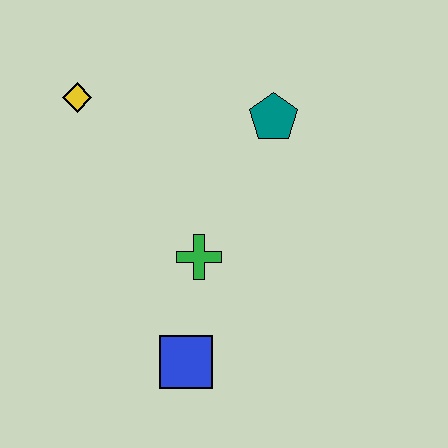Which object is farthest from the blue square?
The yellow diamond is farthest from the blue square.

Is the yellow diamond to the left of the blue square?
Yes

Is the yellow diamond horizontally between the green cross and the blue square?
No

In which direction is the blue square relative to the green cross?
The blue square is below the green cross.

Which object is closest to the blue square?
The green cross is closest to the blue square.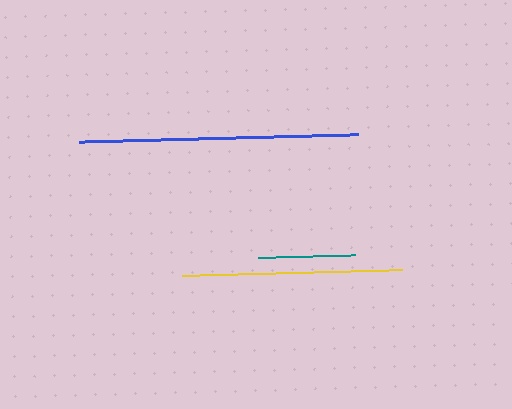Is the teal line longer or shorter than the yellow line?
The yellow line is longer than the teal line.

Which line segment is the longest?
The blue line is the longest at approximately 279 pixels.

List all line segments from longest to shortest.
From longest to shortest: blue, yellow, teal.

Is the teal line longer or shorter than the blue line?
The blue line is longer than the teal line.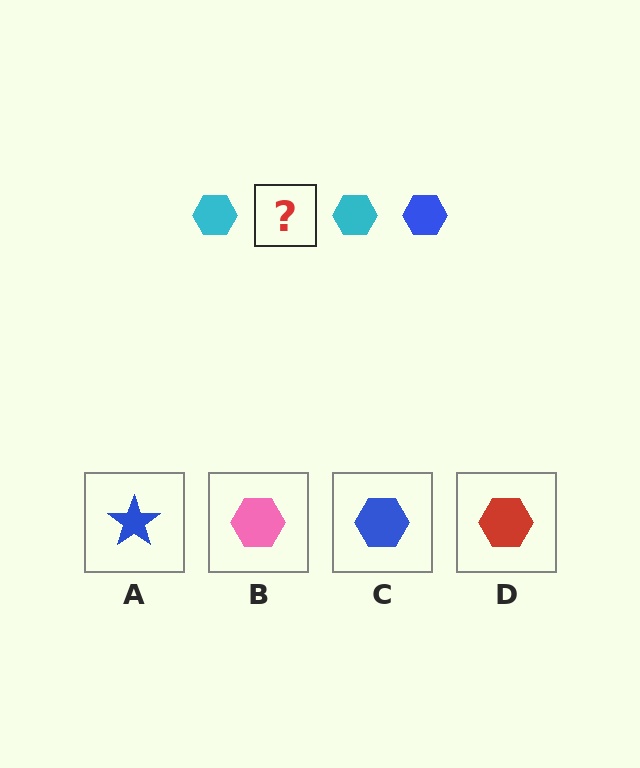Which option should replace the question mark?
Option C.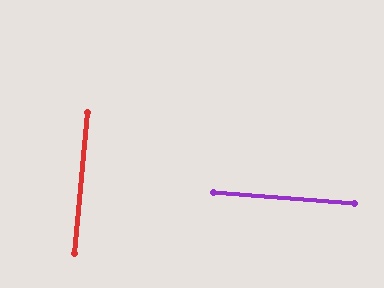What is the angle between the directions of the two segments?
Approximately 89 degrees.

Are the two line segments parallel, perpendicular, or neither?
Perpendicular — they meet at approximately 89°.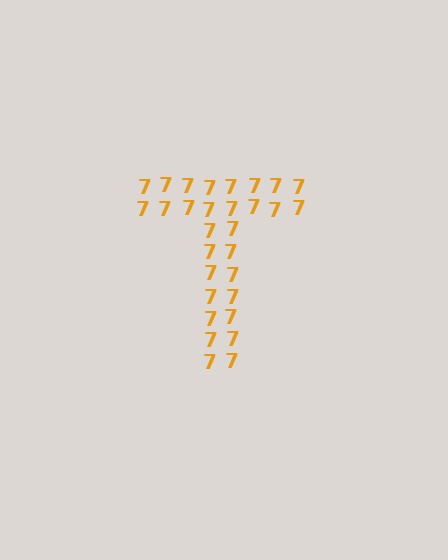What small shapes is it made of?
It is made of small digit 7's.